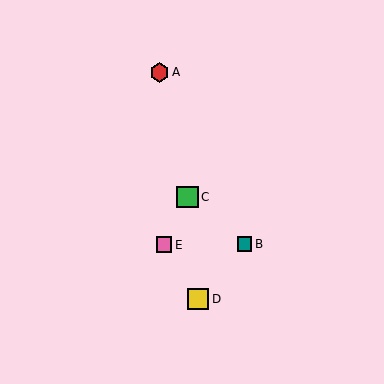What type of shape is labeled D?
Shape D is a yellow square.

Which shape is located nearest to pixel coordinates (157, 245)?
The pink square (labeled E) at (164, 245) is nearest to that location.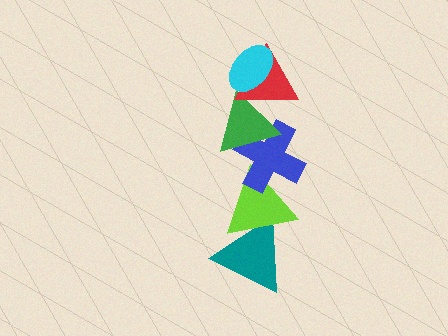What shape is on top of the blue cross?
The green triangle is on top of the blue cross.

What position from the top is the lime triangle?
The lime triangle is 5th from the top.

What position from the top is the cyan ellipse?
The cyan ellipse is 1st from the top.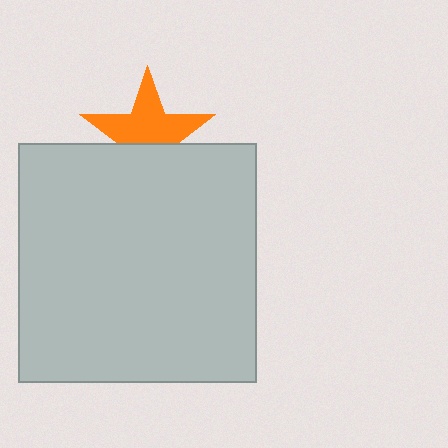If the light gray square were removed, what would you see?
You would see the complete orange star.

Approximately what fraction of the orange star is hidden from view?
Roughly 38% of the orange star is hidden behind the light gray square.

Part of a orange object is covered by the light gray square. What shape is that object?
It is a star.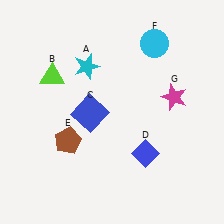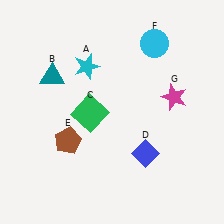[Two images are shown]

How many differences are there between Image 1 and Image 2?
There are 2 differences between the two images.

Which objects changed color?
B changed from lime to teal. C changed from blue to green.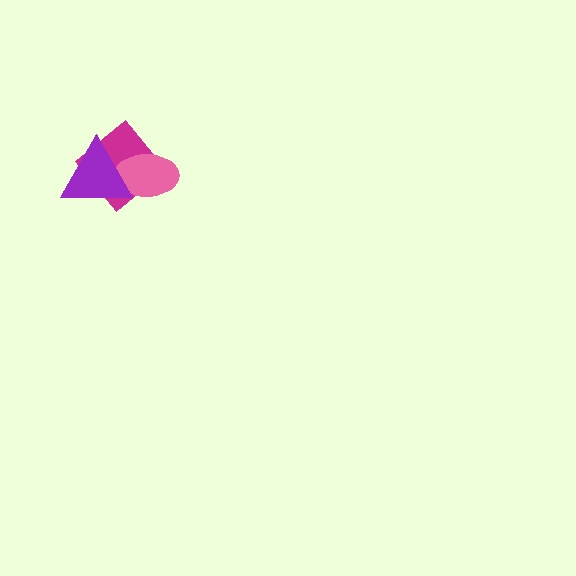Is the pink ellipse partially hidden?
Yes, it is partially covered by another shape.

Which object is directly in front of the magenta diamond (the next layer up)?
The pink ellipse is directly in front of the magenta diamond.